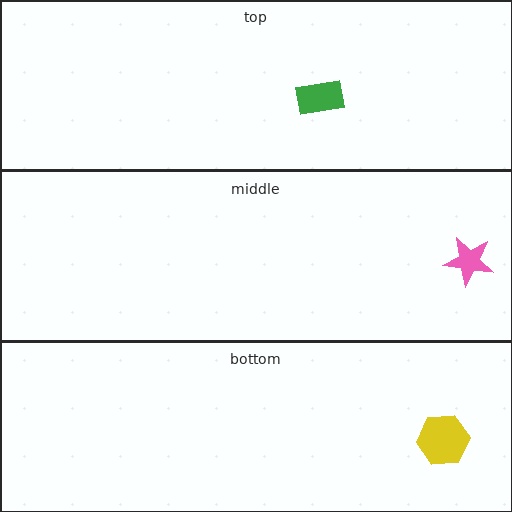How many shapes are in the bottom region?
1.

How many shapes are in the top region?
1.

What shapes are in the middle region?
The pink star.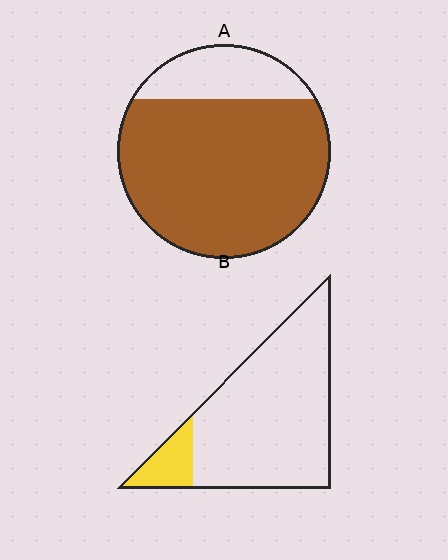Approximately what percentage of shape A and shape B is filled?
A is approximately 80% and B is approximately 15%.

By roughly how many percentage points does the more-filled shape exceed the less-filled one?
By roughly 65 percentage points (A over B).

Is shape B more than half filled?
No.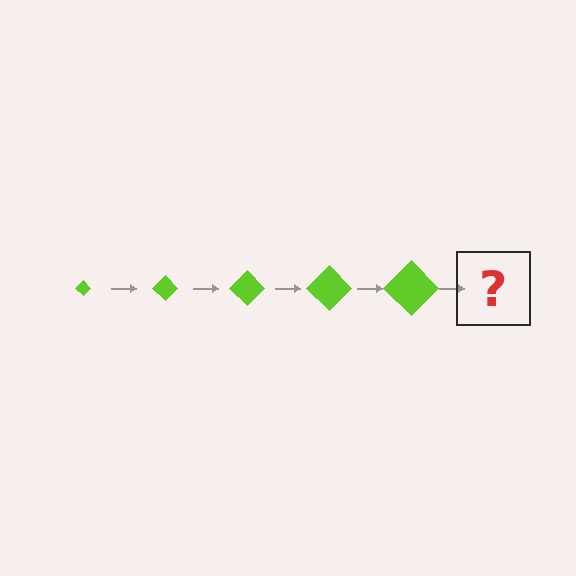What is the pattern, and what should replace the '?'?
The pattern is that the diamond gets progressively larger each step. The '?' should be a lime diamond, larger than the previous one.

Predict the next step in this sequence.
The next step is a lime diamond, larger than the previous one.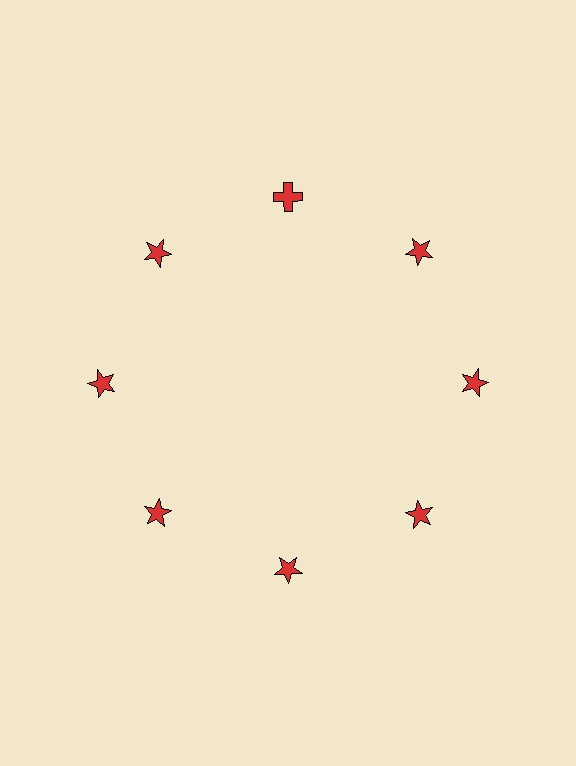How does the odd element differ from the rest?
It has a different shape: cross instead of star.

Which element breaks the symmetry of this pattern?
The red cross at roughly the 12 o'clock position breaks the symmetry. All other shapes are red stars.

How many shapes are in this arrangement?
There are 8 shapes arranged in a ring pattern.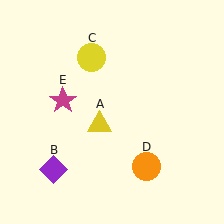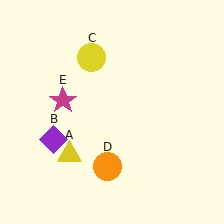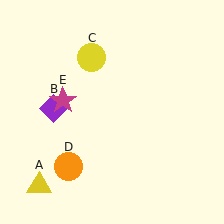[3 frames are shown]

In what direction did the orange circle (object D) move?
The orange circle (object D) moved left.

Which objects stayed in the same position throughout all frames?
Yellow circle (object C) and magenta star (object E) remained stationary.